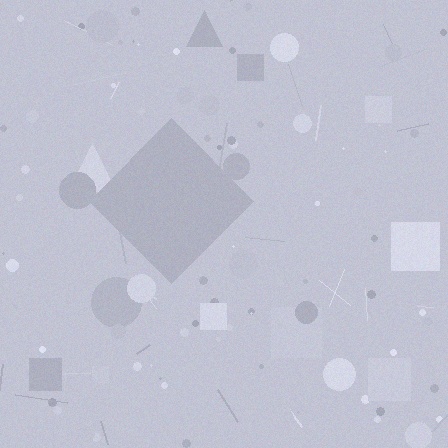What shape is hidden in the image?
A diamond is hidden in the image.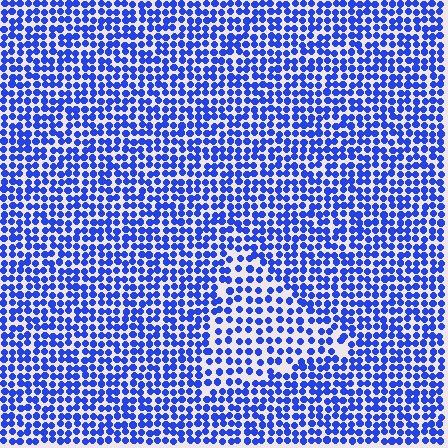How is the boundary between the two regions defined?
The boundary is defined by a change in element density (approximately 1.6x ratio). All elements are the same color, size, and shape.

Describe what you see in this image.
The image contains small blue elements arranged at two different densities. A triangle-shaped region is visible where the elements are less densely packed than the surrounding area.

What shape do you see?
I see a triangle.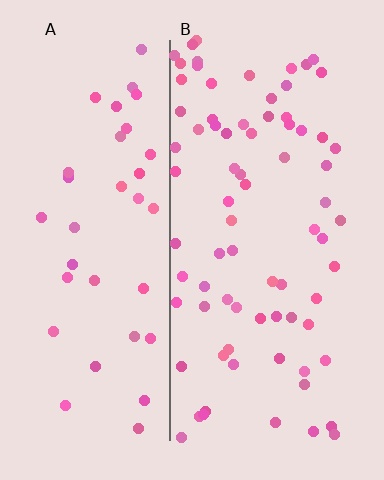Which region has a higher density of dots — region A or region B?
B (the right).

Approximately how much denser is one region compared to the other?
Approximately 2.0× — region B over region A.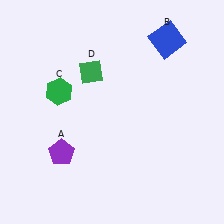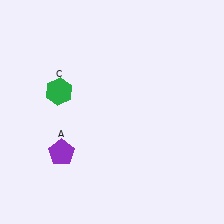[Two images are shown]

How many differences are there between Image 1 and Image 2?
There are 2 differences between the two images.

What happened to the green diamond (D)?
The green diamond (D) was removed in Image 2. It was in the top-left area of Image 1.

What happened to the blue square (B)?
The blue square (B) was removed in Image 2. It was in the top-right area of Image 1.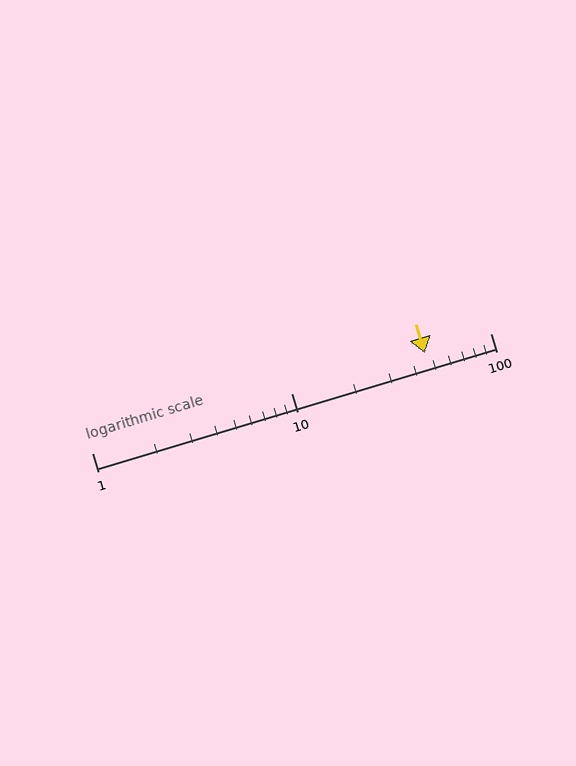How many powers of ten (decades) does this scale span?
The scale spans 2 decades, from 1 to 100.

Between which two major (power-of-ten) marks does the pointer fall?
The pointer is between 10 and 100.